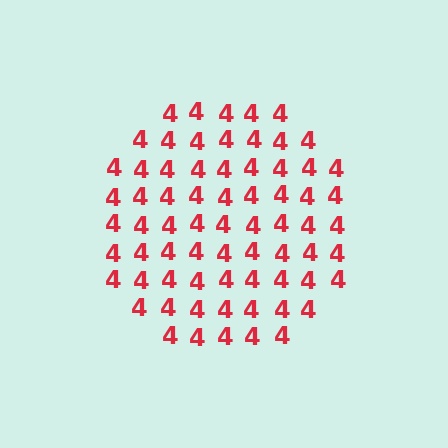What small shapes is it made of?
It is made of small digit 4's.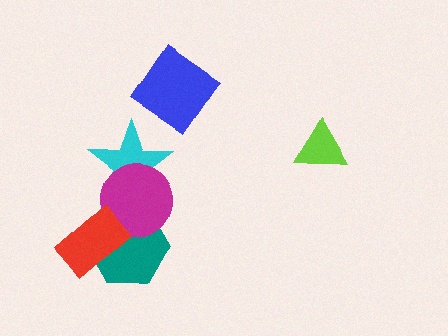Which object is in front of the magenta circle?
The red rectangle is in front of the magenta circle.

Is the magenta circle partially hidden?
Yes, it is partially covered by another shape.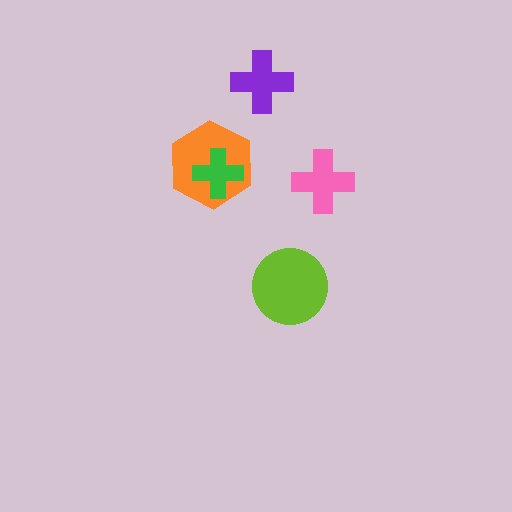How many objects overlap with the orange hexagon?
1 object overlaps with the orange hexagon.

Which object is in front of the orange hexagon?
The green cross is in front of the orange hexagon.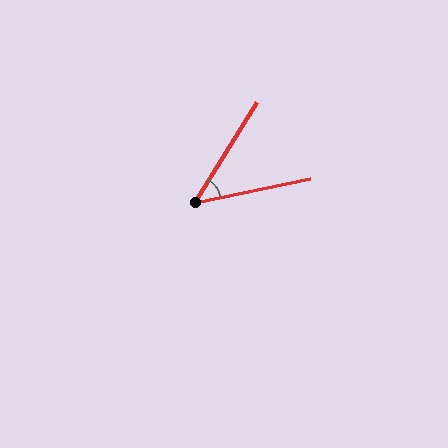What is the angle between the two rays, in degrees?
Approximately 46 degrees.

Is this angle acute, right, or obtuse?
It is acute.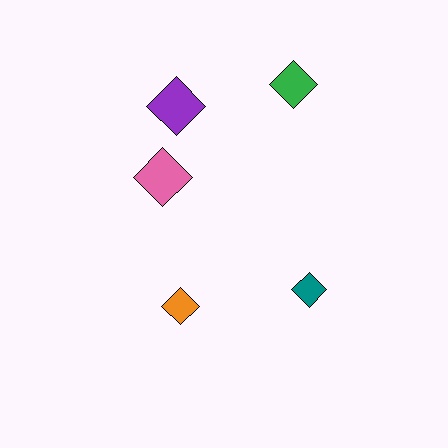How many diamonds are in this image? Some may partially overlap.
There are 5 diamonds.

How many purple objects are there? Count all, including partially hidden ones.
There is 1 purple object.